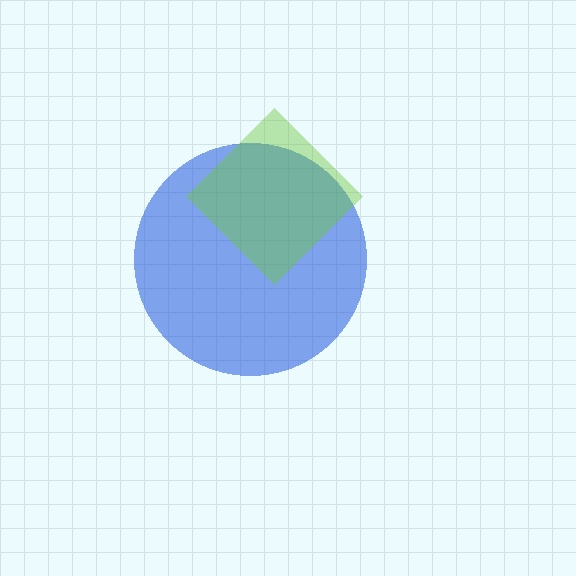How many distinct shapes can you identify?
There are 2 distinct shapes: a blue circle, a lime diamond.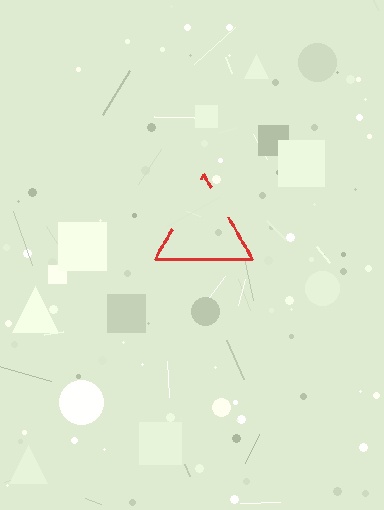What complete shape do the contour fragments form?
The contour fragments form a triangle.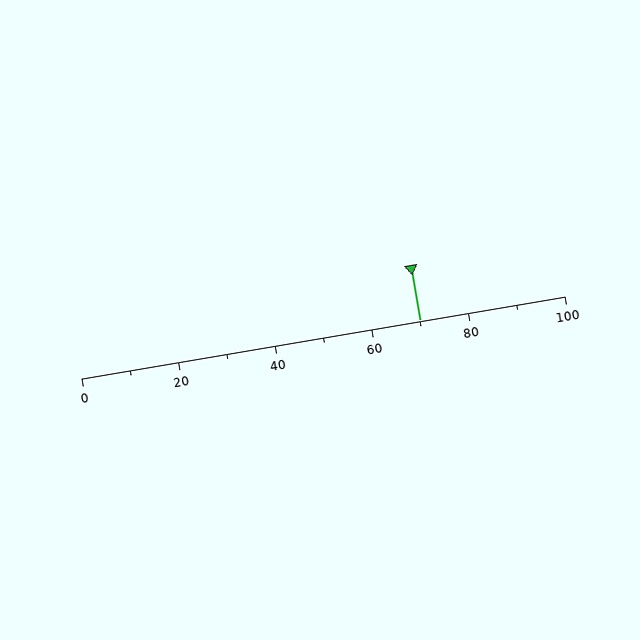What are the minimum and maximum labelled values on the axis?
The axis runs from 0 to 100.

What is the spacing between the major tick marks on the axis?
The major ticks are spaced 20 apart.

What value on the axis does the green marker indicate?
The marker indicates approximately 70.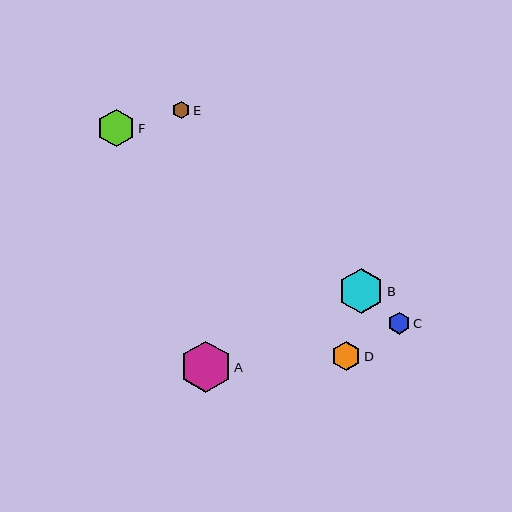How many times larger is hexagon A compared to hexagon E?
Hexagon A is approximately 2.9 times the size of hexagon E.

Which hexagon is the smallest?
Hexagon E is the smallest with a size of approximately 17 pixels.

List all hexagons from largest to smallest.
From largest to smallest: A, B, F, D, C, E.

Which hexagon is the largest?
Hexagon A is the largest with a size of approximately 51 pixels.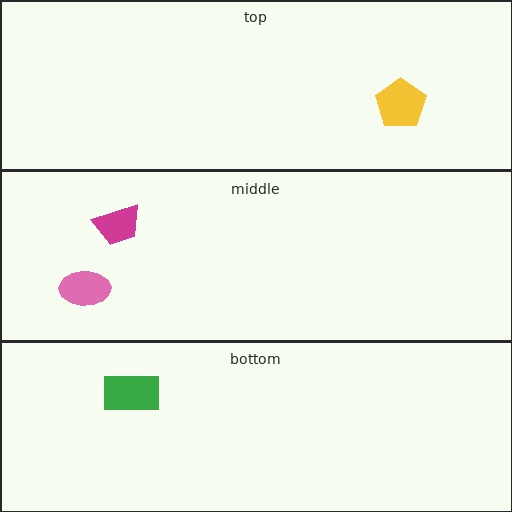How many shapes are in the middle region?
2.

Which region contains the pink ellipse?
The middle region.